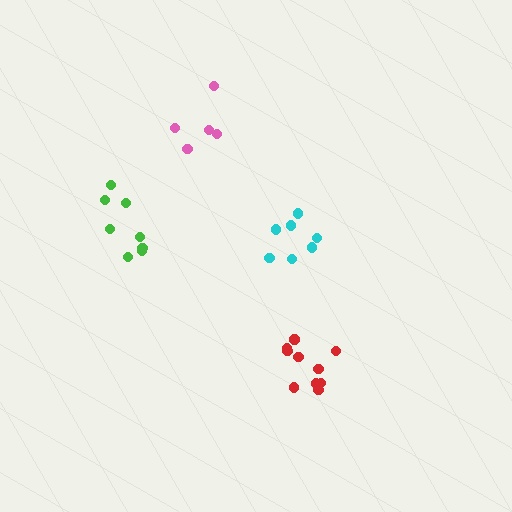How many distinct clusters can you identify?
There are 4 distinct clusters.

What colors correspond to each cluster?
The clusters are colored: cyan, pink, green, red.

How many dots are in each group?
Group 1: 7 dots, Group 2: 5 dots, Group 3: 8 dots, Group 4: 10 dots (30 total).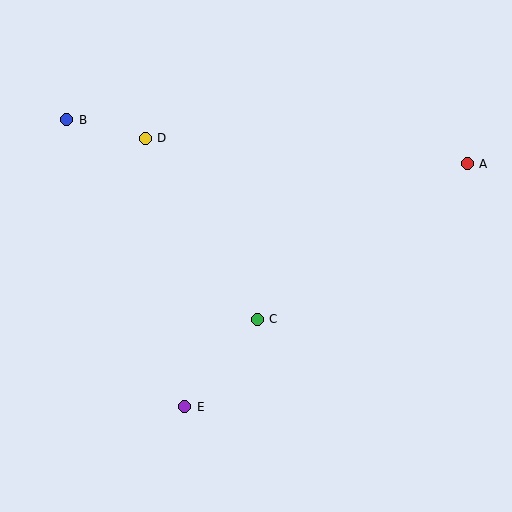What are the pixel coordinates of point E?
Point E is at (185, 407).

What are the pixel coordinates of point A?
Point A is at (467, 164).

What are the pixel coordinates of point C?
Point C is at (257, 319).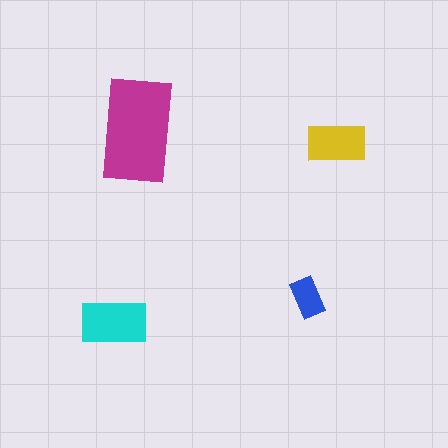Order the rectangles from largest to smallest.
the magenta one, the cyan one, the yellow one, the blue one.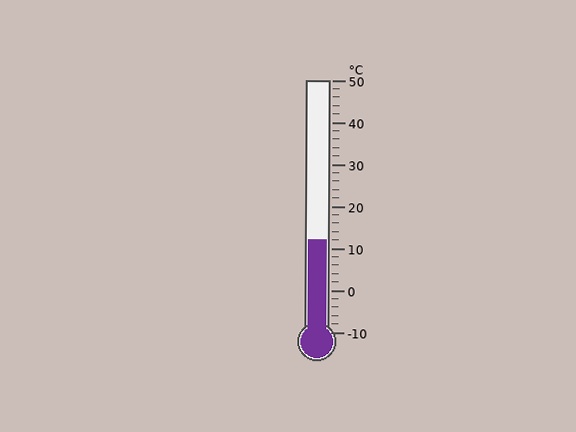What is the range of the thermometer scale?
The thermometer scale ranges from -10°C to 50°C.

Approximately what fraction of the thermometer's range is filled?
The thermometer is filled to approximately 35% of its range.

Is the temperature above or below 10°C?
The temperature is above 10°C.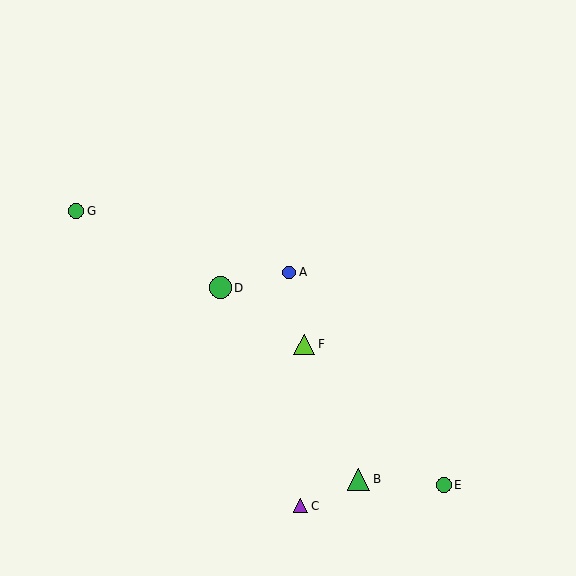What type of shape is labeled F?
Shape F is a lime triangle.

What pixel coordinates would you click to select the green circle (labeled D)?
Click at (221, 288) to select the green circle D.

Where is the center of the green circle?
The center of the green circle is at (444, 485).